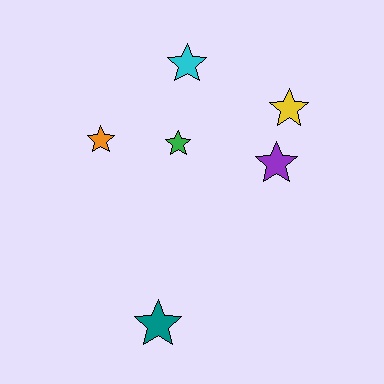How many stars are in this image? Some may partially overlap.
There are 6 stars.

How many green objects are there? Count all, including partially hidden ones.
There is 1 green object.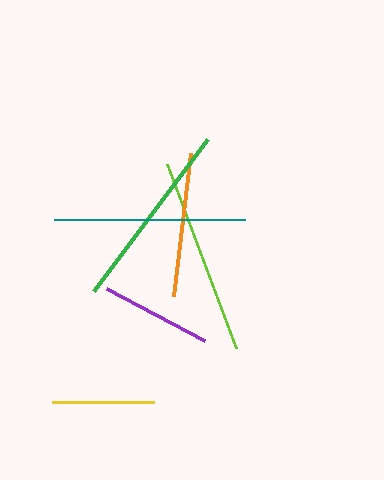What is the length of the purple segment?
The purple segment is approximately 111 pixels long.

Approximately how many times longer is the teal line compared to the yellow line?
The teal line is approximately 1.9 times the length of the yellow line.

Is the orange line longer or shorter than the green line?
The green line is longer than the orange line.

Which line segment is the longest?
The lime line is the longest at approximately 197 pixels.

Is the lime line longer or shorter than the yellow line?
The lime line is longer than the yellow line.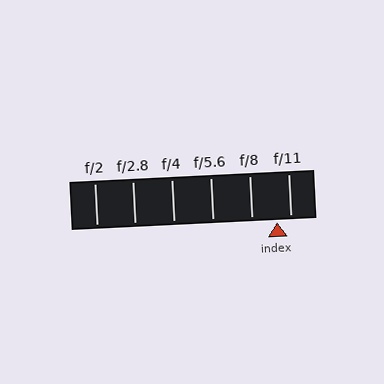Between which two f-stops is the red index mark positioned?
The index mark is between f/8 and f/11.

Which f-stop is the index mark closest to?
The index mark is closest to f/11.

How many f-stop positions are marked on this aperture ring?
There are 6 f-stop positions marked.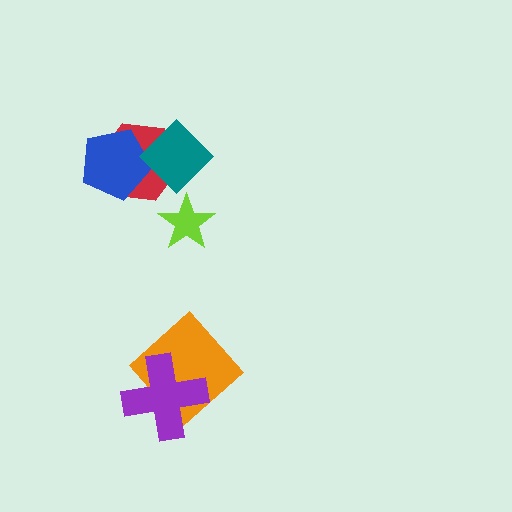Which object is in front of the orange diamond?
The purple cross is in front of the orange diamond.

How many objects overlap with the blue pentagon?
2 objects overlap with the blue pentagon.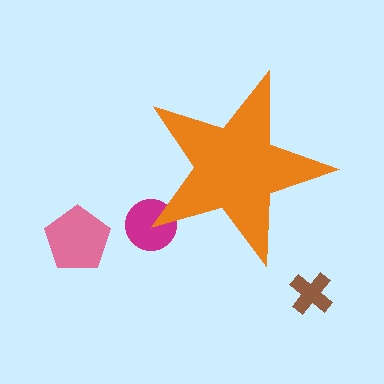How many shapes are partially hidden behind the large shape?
1 shape is partially hidden.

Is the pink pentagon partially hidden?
No, the pink pentagon is fully visible.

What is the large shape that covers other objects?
An orange star.